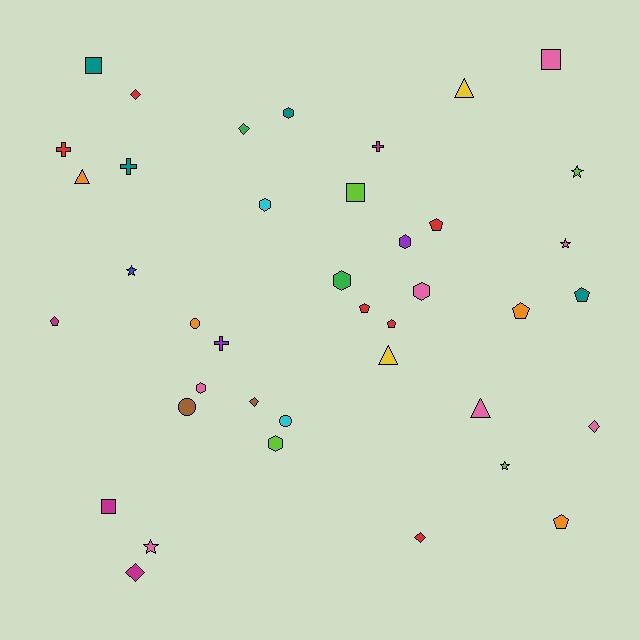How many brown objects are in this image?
There are 2 brown objects.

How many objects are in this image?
There are 40 objects.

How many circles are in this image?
There are 3 circles.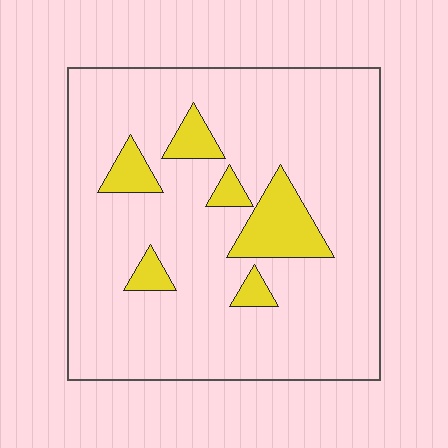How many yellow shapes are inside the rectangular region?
6.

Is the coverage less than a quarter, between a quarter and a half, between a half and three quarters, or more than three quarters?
Less than a quarter.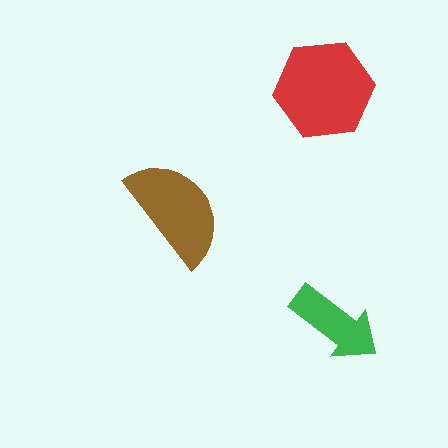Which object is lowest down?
The green arrow is bottommost.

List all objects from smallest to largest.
The green arrow, the brown semicircle, the red hexagon.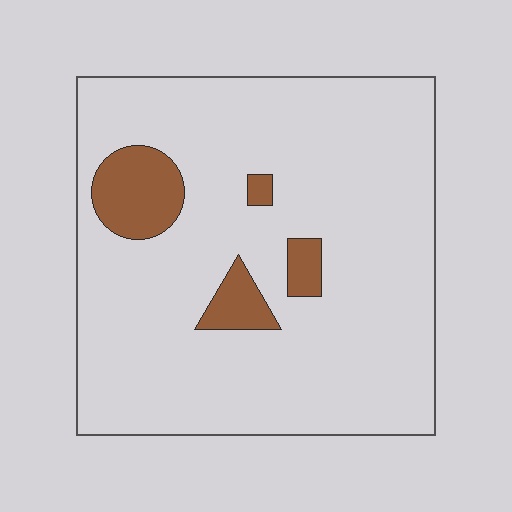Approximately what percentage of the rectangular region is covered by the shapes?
Approximately 10%.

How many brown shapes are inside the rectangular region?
4.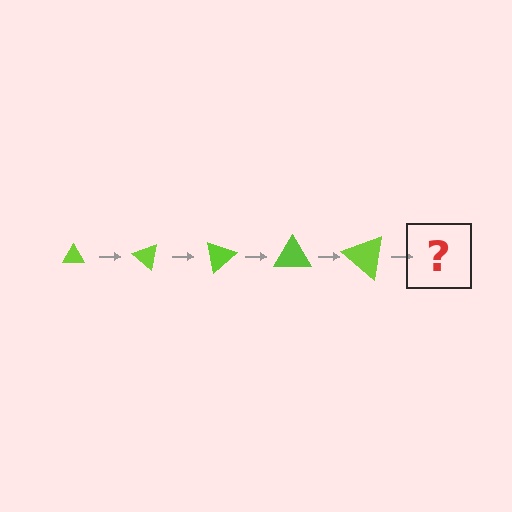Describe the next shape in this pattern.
It should be a triangle, larger than the previous one and rotated 200 degrees from the start.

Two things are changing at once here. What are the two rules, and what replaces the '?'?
The two rules are that the triangle grows larger each step and it rotates 40 degrees each step. The '?' should be a triangle, larger than the previous one and rotated 200 degrees from the start.